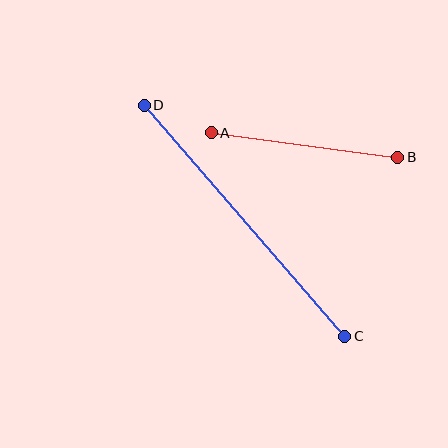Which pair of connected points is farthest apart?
Points C and D are farthest apart.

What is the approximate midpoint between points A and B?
The midpoint is at approximately (305, 145) pixels.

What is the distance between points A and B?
The distance is approximately 188 pixels.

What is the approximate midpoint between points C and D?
The midpoint is at approximately (244, 221) pixels.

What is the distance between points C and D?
The distance is approximately 306 pixels.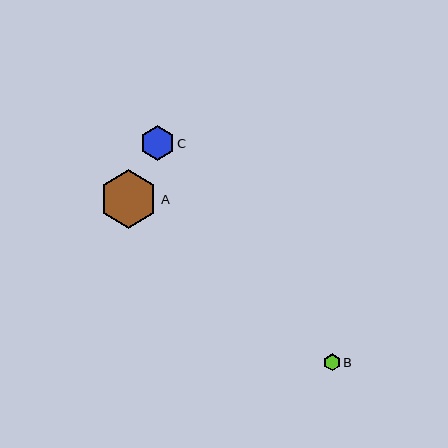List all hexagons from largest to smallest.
From largest to smallest: A, C, B.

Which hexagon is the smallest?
Hexagon B is the smallest with a size of approximately 17 pixels.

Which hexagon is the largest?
Hexagon A is the largest with a size of approximately 59 pixels.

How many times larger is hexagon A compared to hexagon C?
Hexagon A is approximately 1.7 times the size of hexagon C.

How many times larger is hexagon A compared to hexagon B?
Hexagon A is approximately 3.5 times the size of hexagon B.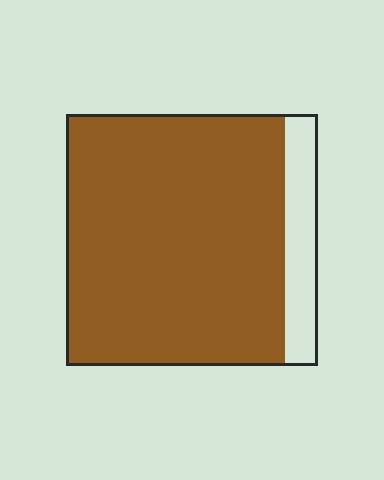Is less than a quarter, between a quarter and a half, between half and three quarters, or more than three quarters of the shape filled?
More than three quarters.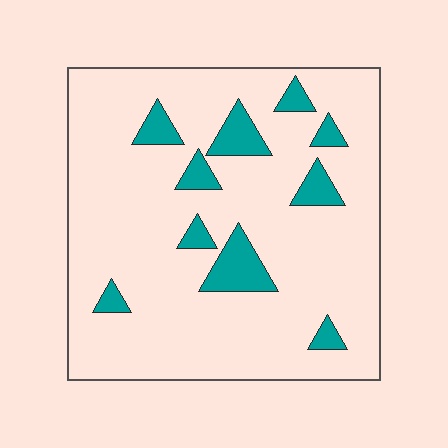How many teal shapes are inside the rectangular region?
10.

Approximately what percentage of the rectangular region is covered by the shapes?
Approximately 15%.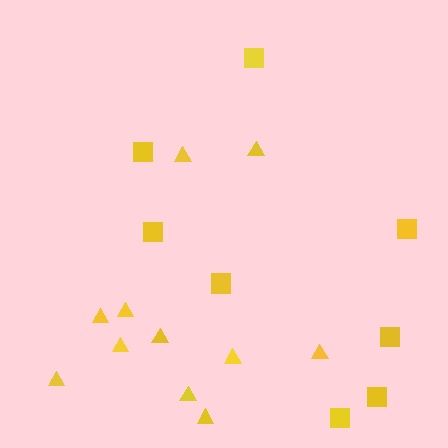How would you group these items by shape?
There are 2 groups: one group of triangles (11) and one group of squares (8).